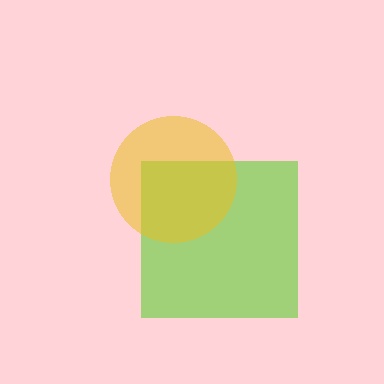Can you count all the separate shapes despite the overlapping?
Yes, there are 2 separate shapes.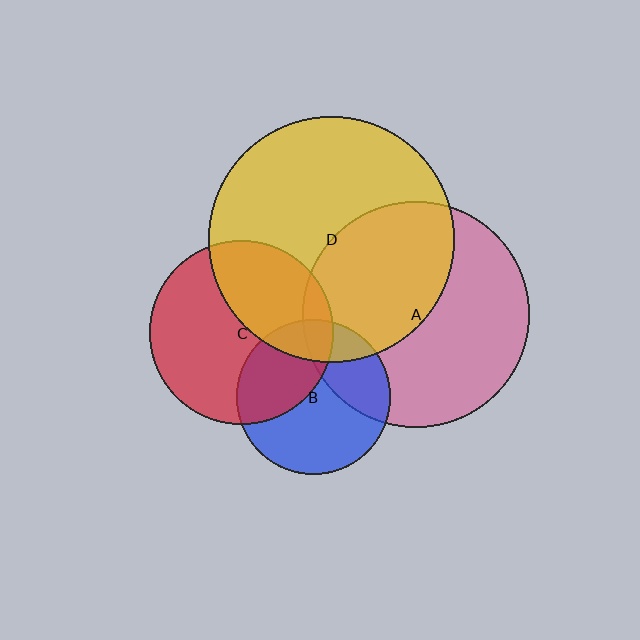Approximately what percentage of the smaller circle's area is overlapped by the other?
Approximately 35%.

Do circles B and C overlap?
Yes.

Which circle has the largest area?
Circle D (yellow).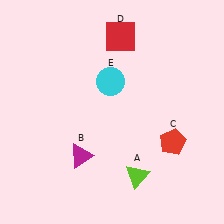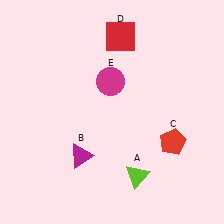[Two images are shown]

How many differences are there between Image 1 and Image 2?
There is 1 difference between the two images.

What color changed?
The circle (E) changed from cyan in Image 1 to magenta in Image 2.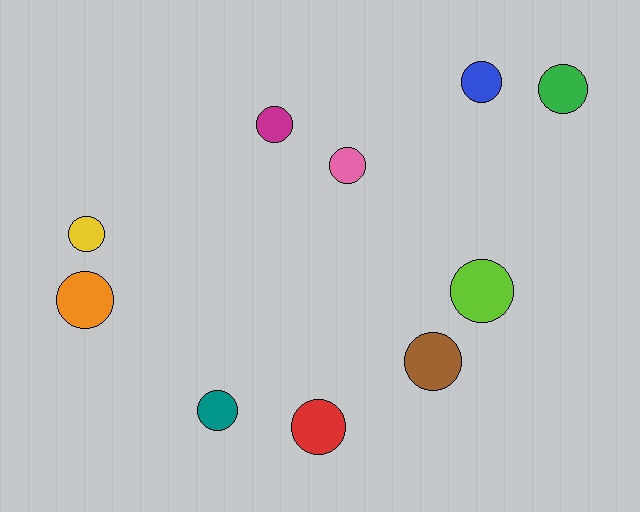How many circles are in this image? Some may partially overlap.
There are 10 circles.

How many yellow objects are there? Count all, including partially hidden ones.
There is 1 yellow object.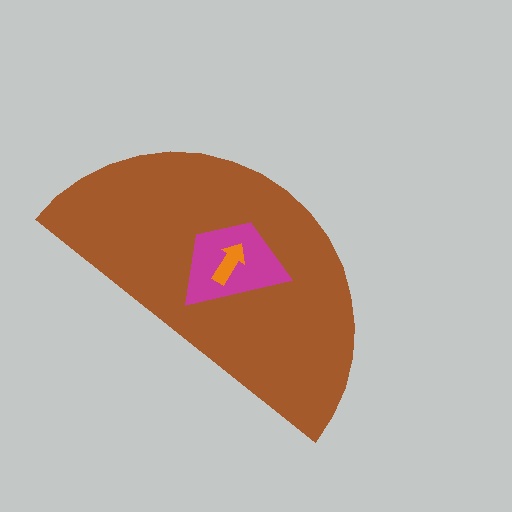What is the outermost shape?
The brown semicircle.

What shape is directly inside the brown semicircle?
The magenta trapezoid.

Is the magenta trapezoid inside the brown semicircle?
Yes.